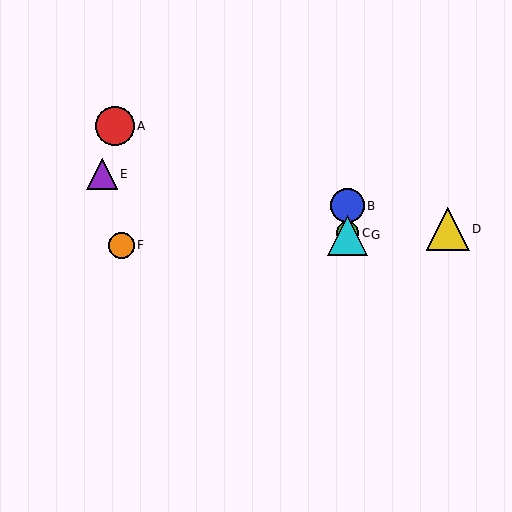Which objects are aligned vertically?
Objects B, C, G are aligned vertically.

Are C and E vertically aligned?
No, C is at x≈348 and E is at x≈102.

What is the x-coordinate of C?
Object C is at x≈348.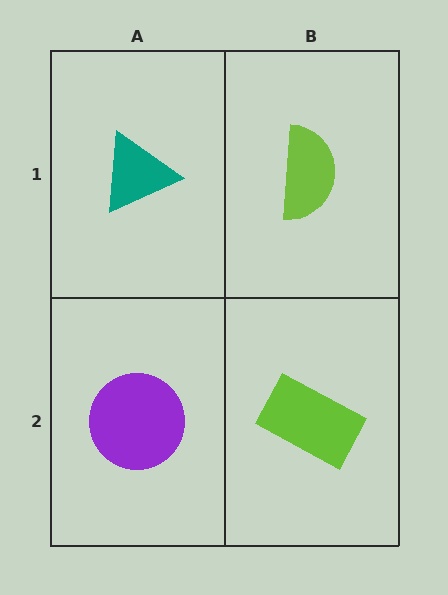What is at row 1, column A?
A teal triangle.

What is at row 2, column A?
A purple circle.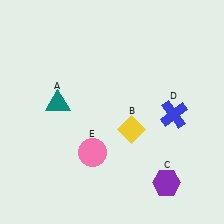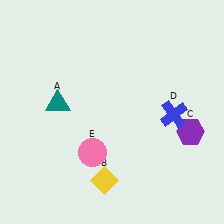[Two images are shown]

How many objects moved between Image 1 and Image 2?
2 objects moved between the two images.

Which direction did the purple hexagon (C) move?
The purple hexagon (C) moved up.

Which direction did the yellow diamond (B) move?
The yellow diamond (B) moved down.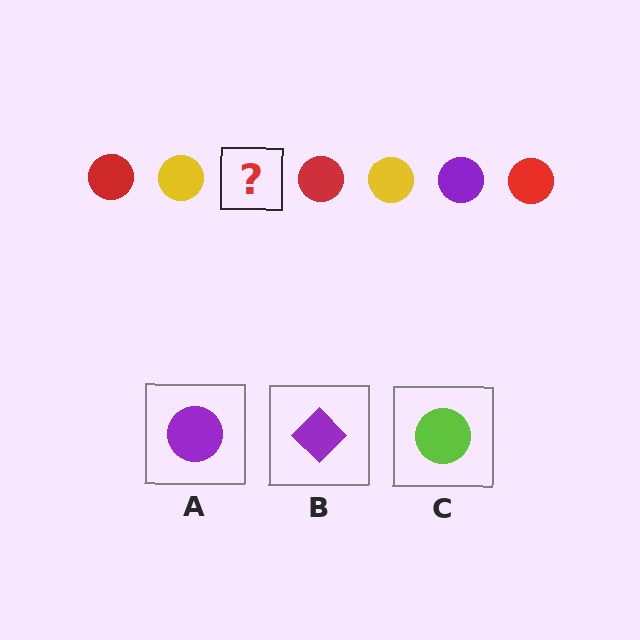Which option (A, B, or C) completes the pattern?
A.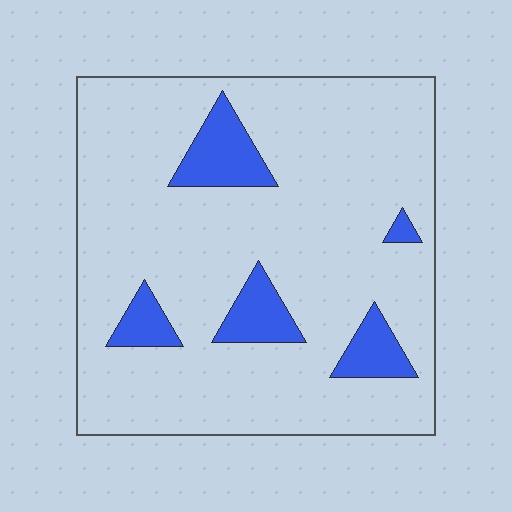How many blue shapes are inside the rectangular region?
5.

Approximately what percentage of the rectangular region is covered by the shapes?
Approximately 15%.